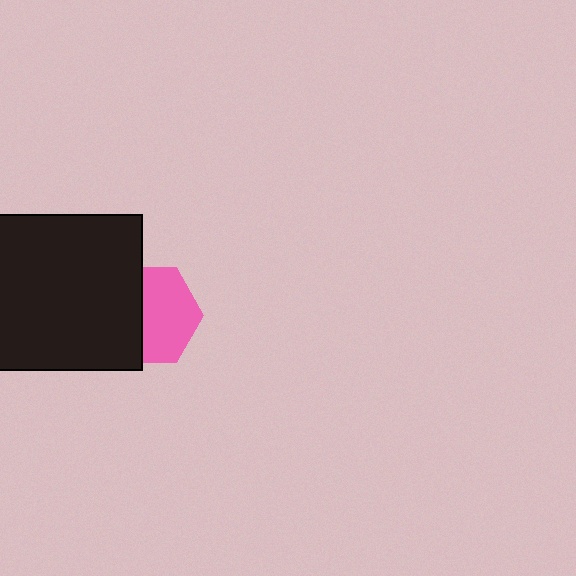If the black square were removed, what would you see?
You would see the complete pink hexagon.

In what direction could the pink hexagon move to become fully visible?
The pink hexagon could move right. That would shift it out from behind the black square entirely.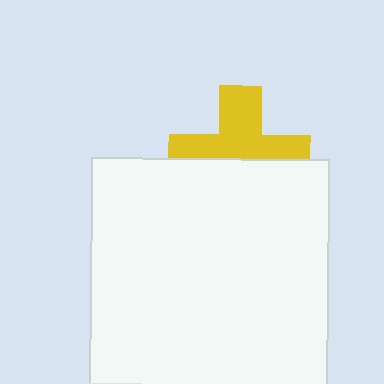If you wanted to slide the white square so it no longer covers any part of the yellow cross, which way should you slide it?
Slide it down — that is the most direct way to separate the two shapes.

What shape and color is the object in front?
The object in front is a white square.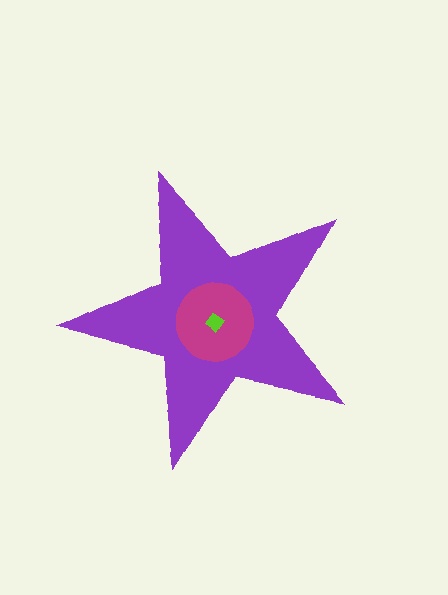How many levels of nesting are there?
3.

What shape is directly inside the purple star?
The magenta circle.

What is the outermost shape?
The purple star.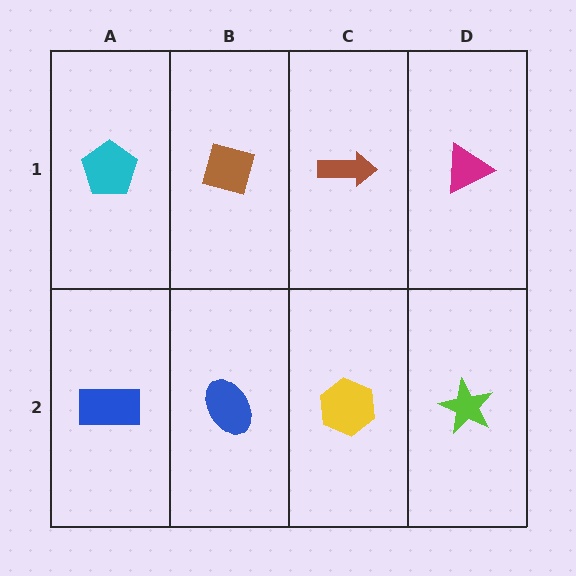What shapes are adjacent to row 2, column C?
A brown arrow (row 1, column C), a blue ellipse (row 2, column B), a lime star (row 2, column D).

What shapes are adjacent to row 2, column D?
A magenta triangle (row 1, column D), a yellow hexagon (row 2, column C).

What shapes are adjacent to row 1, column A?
A blue rectangle (row 2, column A), a brown diamond (row 1, column B).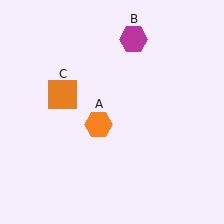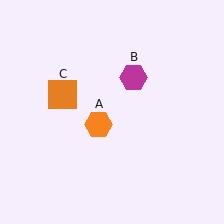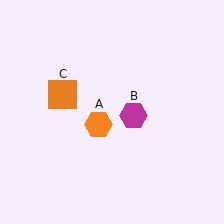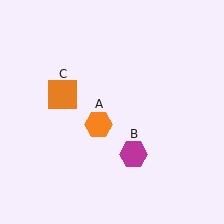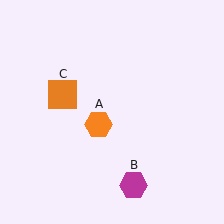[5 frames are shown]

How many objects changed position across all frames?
1 object changed position: magenta hexagon (object B).